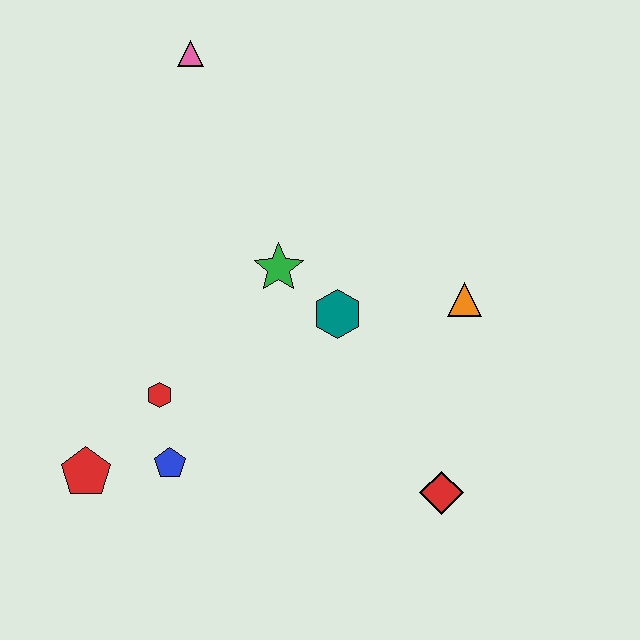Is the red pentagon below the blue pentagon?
Yes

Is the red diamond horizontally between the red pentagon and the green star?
No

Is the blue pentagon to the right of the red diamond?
No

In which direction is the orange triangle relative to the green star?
The orange triangle is to the right of the green star.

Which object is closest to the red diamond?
The orange triangle is closest to the red diamond.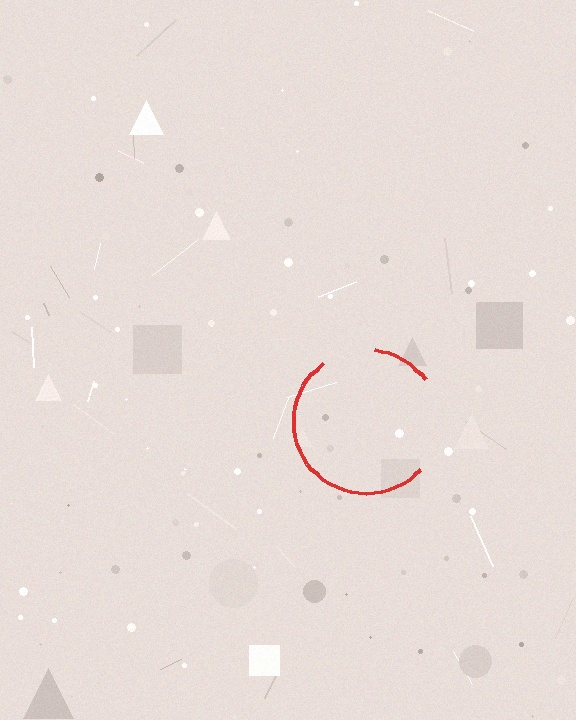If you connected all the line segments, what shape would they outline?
They would outline a circle.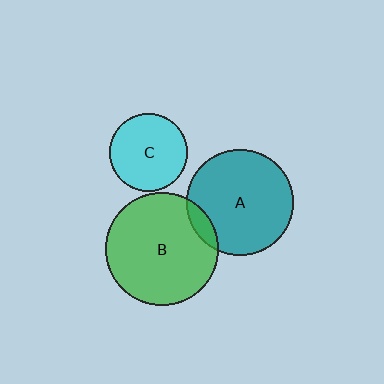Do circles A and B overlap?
Yes.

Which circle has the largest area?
Circle B (green).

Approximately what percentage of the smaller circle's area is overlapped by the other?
Approximately 10%.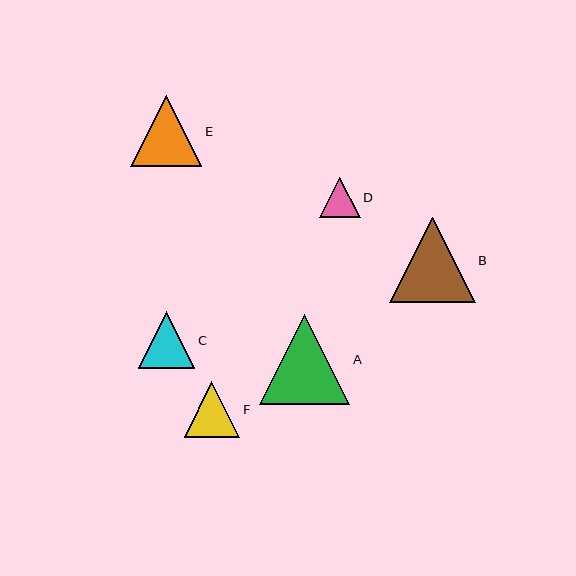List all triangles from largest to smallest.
From largest to smallest: A, B, E, C, F, D.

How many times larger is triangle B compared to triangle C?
Triangle B is approximately 1.5 times the size of triangle C.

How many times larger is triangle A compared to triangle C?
Triangle A is approximately 1.6 times the size of triangle C.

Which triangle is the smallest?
Triangle D is the smallest with a size of approximately 40 pixels.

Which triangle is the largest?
Triangle A is the largest with a size of approximately 90 pixels.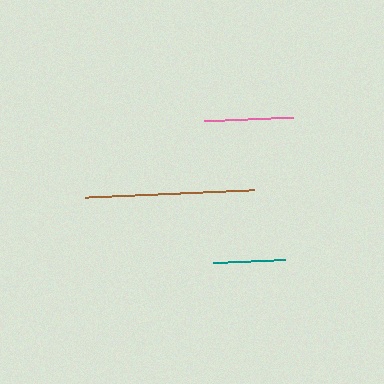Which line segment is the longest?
The brown line is the longest at approximately 169 pixels.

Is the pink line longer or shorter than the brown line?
The brown line is longer than the pink line.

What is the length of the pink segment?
The pink segment is approximately 89 pixels long.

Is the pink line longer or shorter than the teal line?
The pink line is longer than the teal line.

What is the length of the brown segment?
The brown segment is approximately 169 pixels long.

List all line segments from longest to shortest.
From longest to shortest: brown, pink, teal.